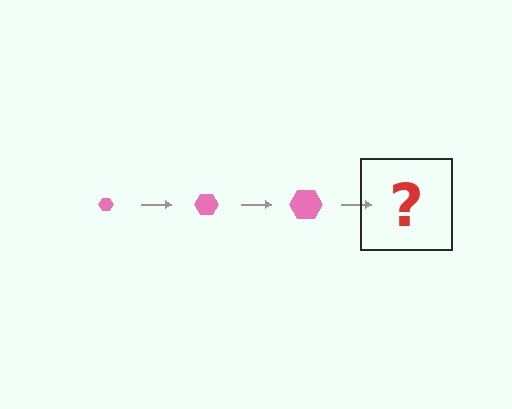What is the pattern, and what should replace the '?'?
The pattern is that the hexagon gets progressively larger each step. The '?' should be a pink hexagon, larger than the previous one.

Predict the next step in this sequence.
The next step is a pink hexagon, larger than the previous one.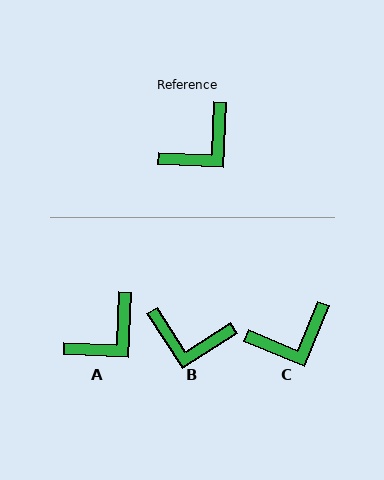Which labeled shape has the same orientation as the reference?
A.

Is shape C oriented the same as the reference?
No, it is off by about 20 degrees.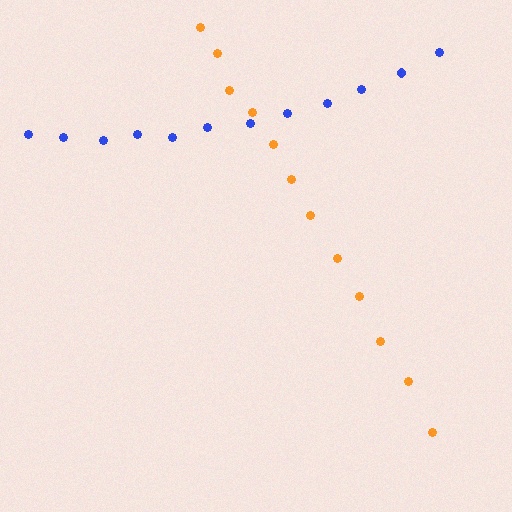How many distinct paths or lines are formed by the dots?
There are 2 distinct paths.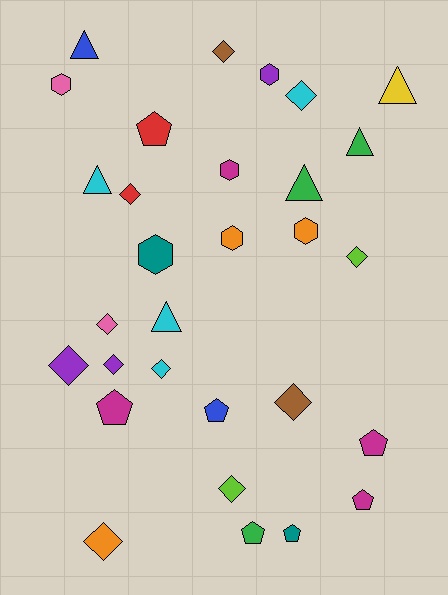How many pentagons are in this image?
There are 7 pentagons.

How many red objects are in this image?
There are 2 red objects.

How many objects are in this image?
There are 30 objects.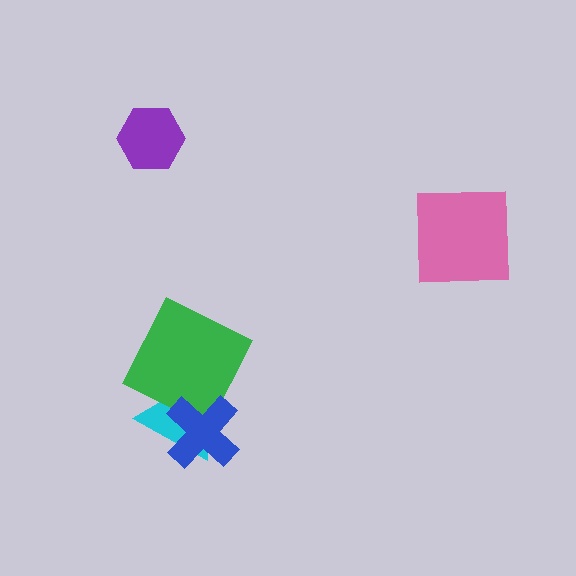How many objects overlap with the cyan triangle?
2 objects overlap with the cyan triangle.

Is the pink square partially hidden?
No, no other shape covers it.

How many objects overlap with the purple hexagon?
0 objects overlap with the purple hexagon.